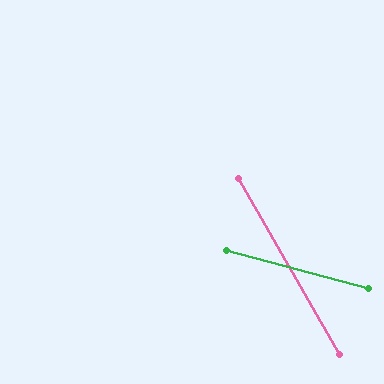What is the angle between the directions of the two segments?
Approximately 45 degrees.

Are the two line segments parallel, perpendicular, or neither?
Neither parallel nor perpendicular — they differ by about 45°.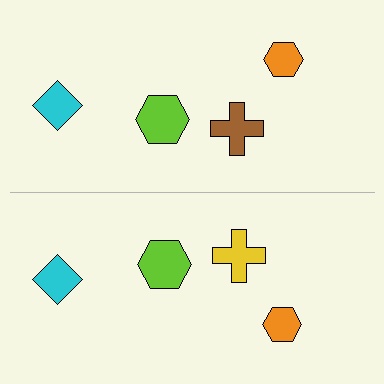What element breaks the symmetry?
The yellow cross on the bottom side breaks the symmetry — its mirror counterpart is brown.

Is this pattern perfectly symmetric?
No, the pattern is not perfectly symmetric. The yellow cross on the bottom side breaks the symmetry — its mirror counterpart is brown.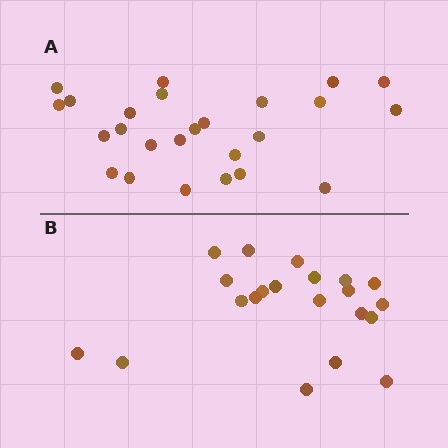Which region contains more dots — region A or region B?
Region A (the top region) has more dots.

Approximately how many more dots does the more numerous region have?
Region A has about 4 more dots than region B.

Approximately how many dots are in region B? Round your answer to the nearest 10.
About 20 dots. (The exact count is 21, which rounds to 20.)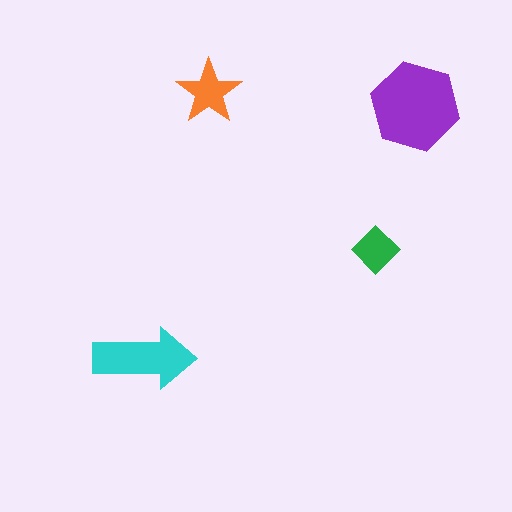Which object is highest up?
The orange star is topmost.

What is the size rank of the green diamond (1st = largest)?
4th.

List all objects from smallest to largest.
The green diamond, the orange star, the cyan arrow, the purple hexagon.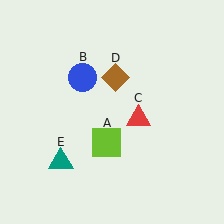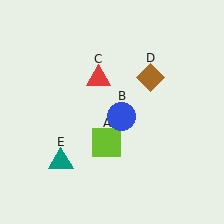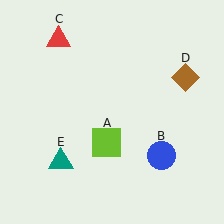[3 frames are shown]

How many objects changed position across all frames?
3 objects changed position: blue circle (object B), red triangle (object C), brown diamond (object D).